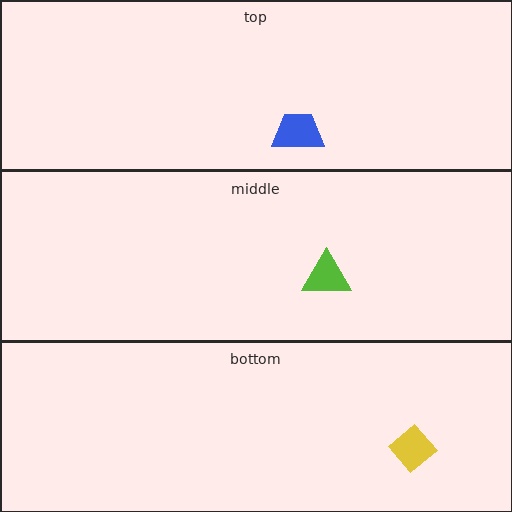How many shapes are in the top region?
1.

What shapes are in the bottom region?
The yellow diamond.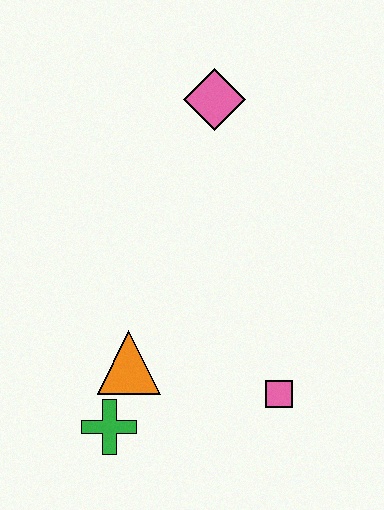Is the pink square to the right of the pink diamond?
Yes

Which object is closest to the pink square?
The orange triangle is closest to the pink square.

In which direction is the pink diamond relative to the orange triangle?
The pink diamond is above the orange triangle.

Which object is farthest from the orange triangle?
The pink diamond is farthest from the orange triangle.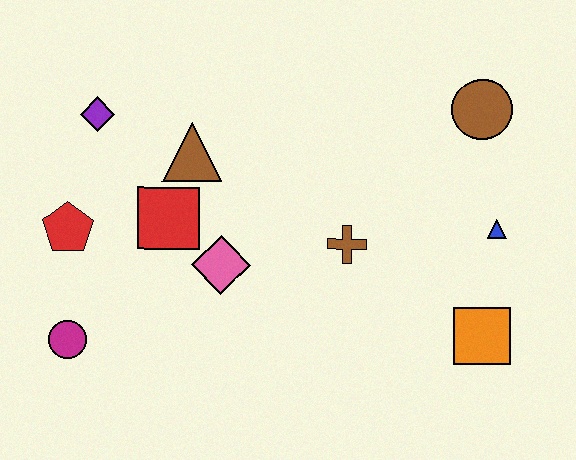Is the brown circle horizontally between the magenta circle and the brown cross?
No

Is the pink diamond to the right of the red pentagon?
Yes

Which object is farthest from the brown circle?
The magenta circle is farthest from the brown circle.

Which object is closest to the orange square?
The blue triangle is closest to the orange square.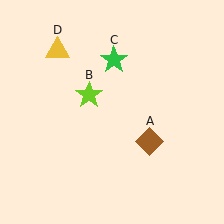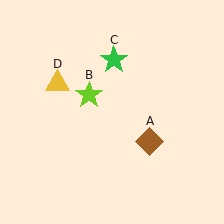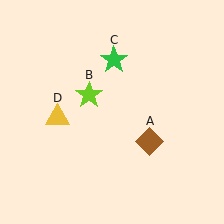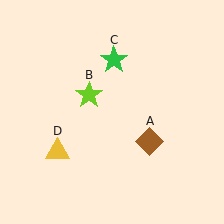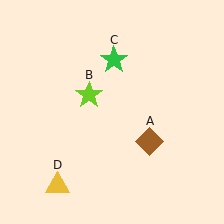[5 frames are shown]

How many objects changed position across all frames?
1 object changed position: yellow triangle (object D).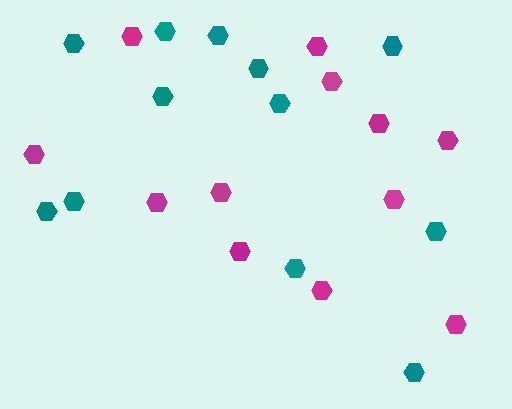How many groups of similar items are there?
There are 2 groups: one group of magenta hexagons (12) and one group of teal hexagons (12).